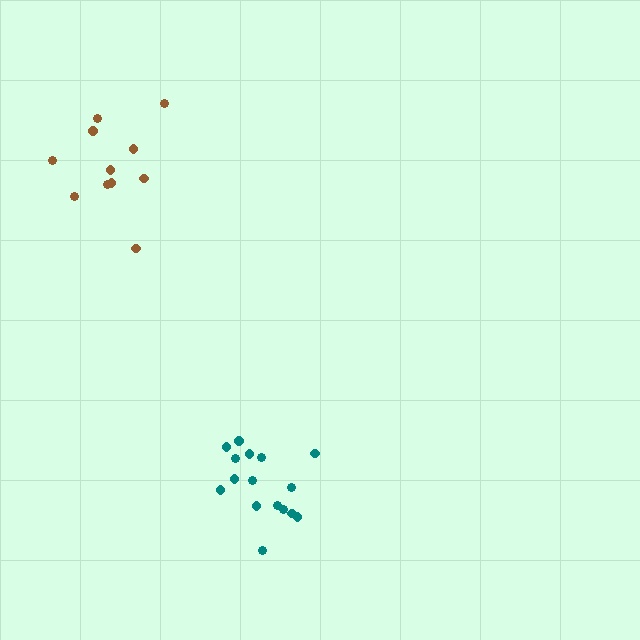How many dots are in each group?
Group 1: 16 dots, Group 2: 11 dots (27 total).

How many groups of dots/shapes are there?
There are 2 groups.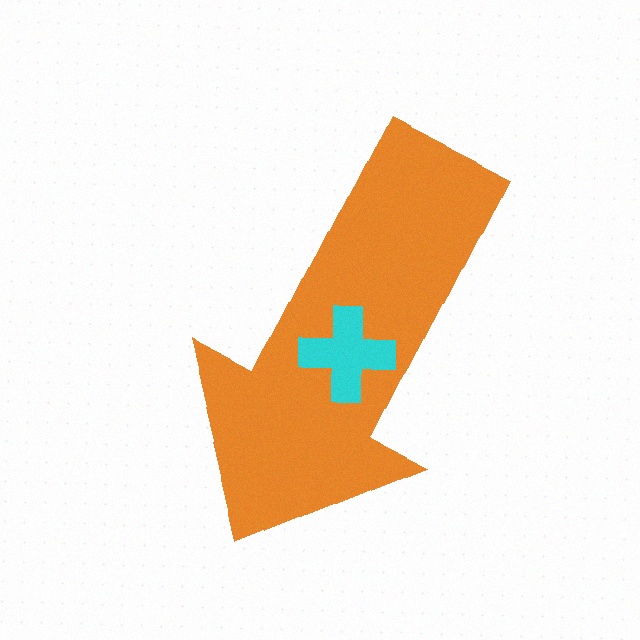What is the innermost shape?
The cyan cross.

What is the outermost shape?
The orange arrow.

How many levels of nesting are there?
2.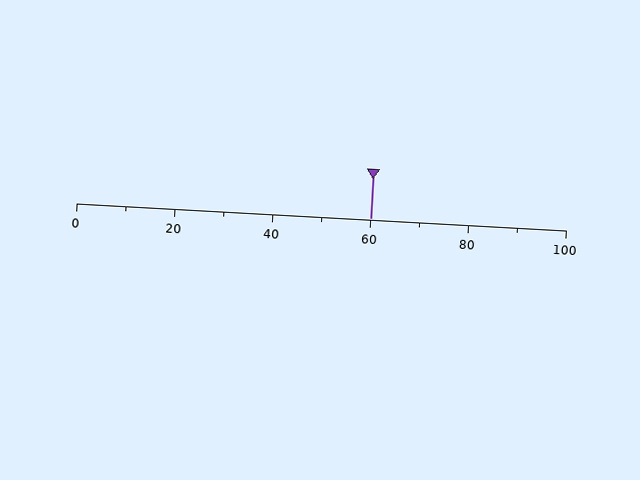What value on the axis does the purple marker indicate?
The marker indicates approximately 60.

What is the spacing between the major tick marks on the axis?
The major ticks are spaced 20 apart.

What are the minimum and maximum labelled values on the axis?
The axis runs from 0 to 100.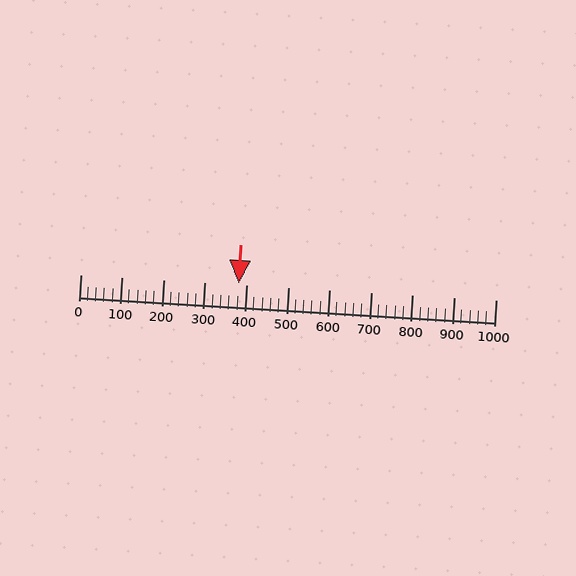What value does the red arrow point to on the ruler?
The red arrow points to approximately 380.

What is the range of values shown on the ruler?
The ruler shows values from 0 to 1000.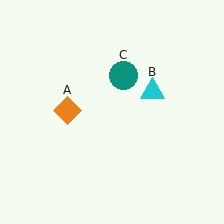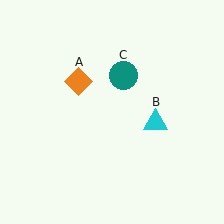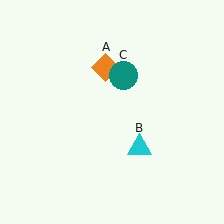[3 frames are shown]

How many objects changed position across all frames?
2 objects changed position: orange diamond (object A), cyan triangle (object B).